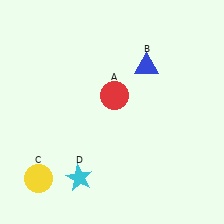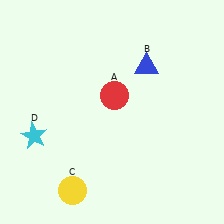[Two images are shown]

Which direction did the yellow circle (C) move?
The yellow circle (C) moved right.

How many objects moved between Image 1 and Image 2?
2 objects moved between the two images.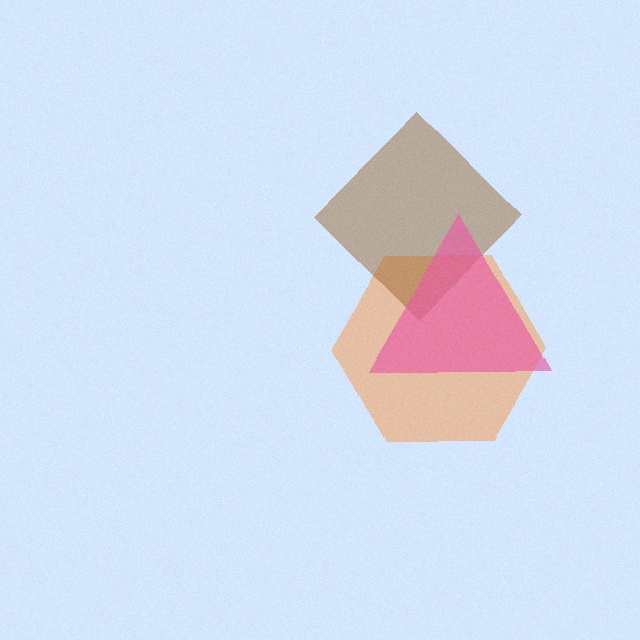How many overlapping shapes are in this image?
There are 3 overlapping shapes in the image.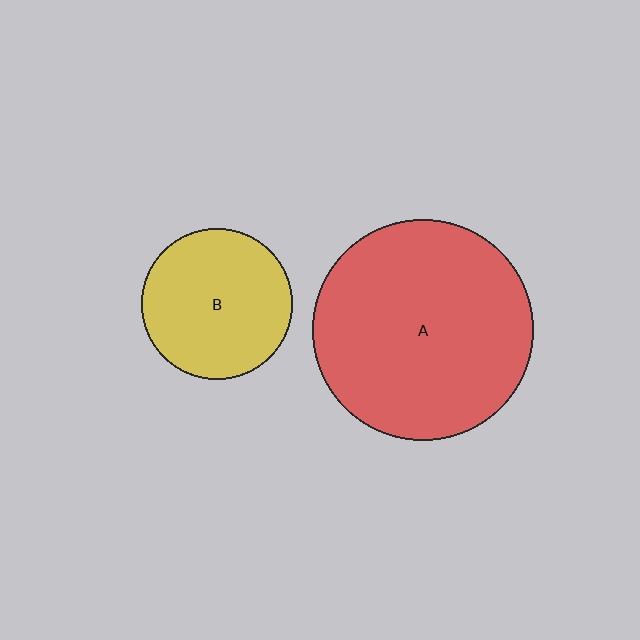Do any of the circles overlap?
No, none of the circles overlap.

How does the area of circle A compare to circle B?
Approximately 2.1 times.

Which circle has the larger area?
Circle A (red).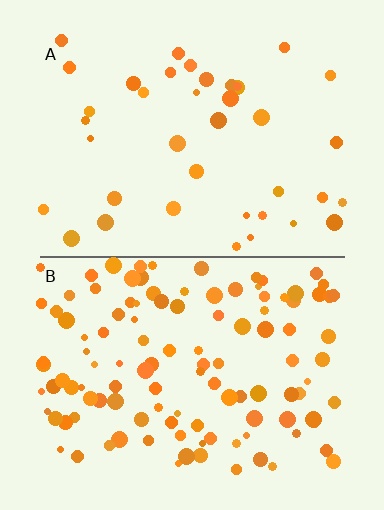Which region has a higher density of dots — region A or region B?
B (the bottom).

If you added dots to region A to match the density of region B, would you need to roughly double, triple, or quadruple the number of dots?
Approximately triple.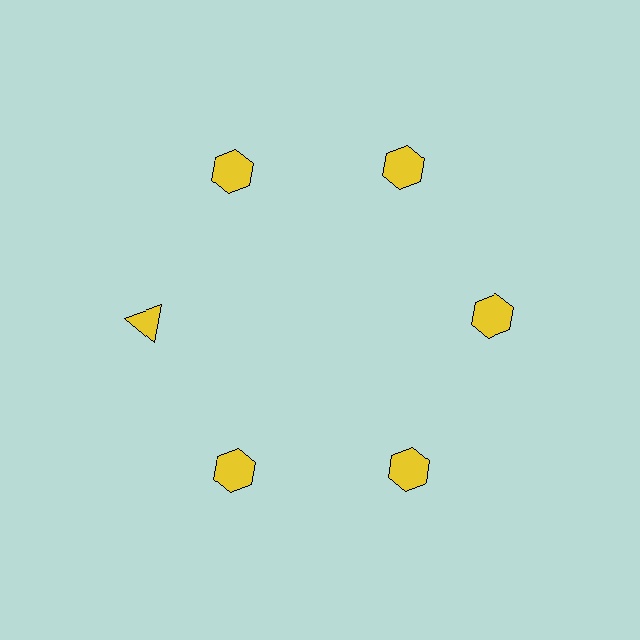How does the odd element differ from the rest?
It has a different shape: triangle instead of hexagon.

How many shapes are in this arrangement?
There are 6 shapes arranged in a ring pattern.